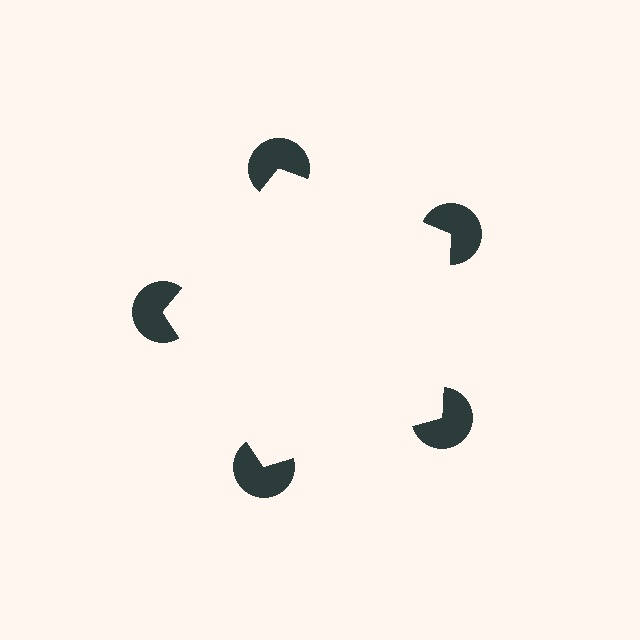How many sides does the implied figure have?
5 sides.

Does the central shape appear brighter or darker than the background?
It typically appears slightly brighter than the background, even though no actual brightness change is drawn.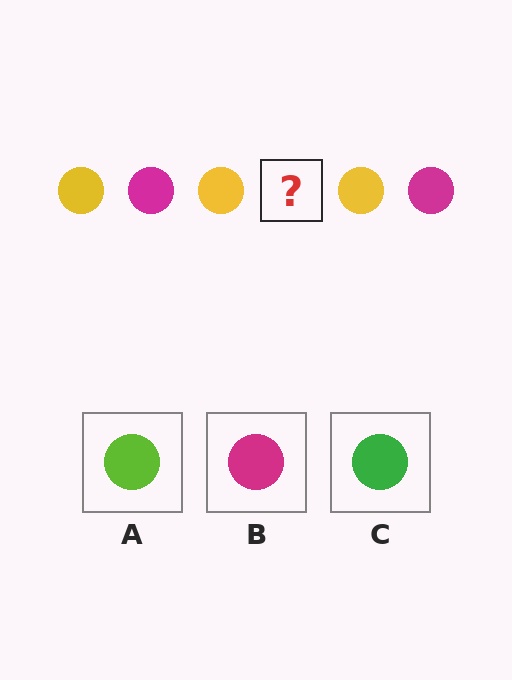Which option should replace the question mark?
Option B.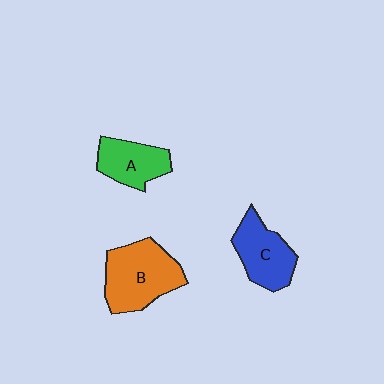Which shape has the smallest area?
Shape A (green).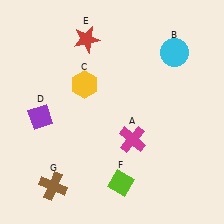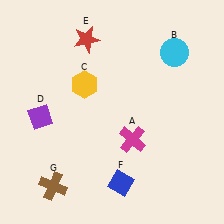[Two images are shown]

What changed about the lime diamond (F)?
In Image 1, F is lime. In Image 2, it changed to blue.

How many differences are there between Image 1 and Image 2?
There is 1 difference between the two images.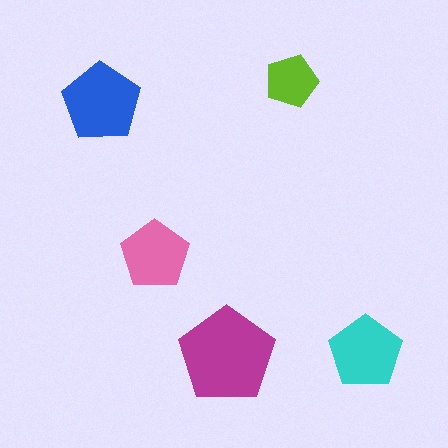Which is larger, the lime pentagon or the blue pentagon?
The blue one.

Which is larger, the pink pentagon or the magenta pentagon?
The magenta one.